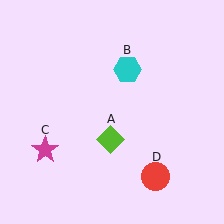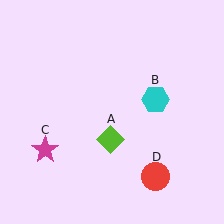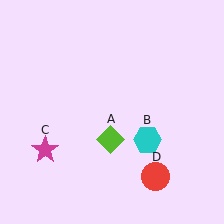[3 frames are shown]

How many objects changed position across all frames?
1 object changed position: cyan hexagon (object B).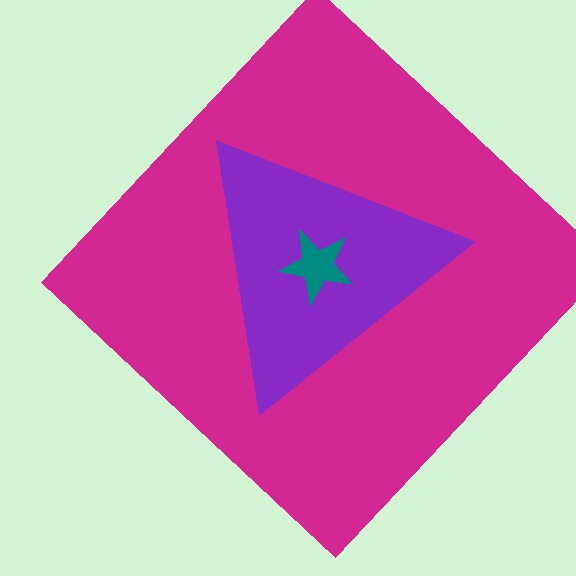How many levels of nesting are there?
3.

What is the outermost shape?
The magenta diamond.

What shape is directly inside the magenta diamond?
The purple triangle.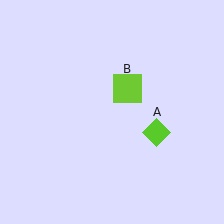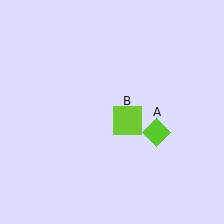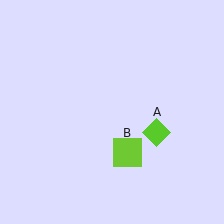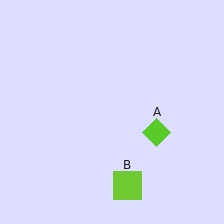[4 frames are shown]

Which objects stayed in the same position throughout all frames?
Lime diamond (object A) remained stationary.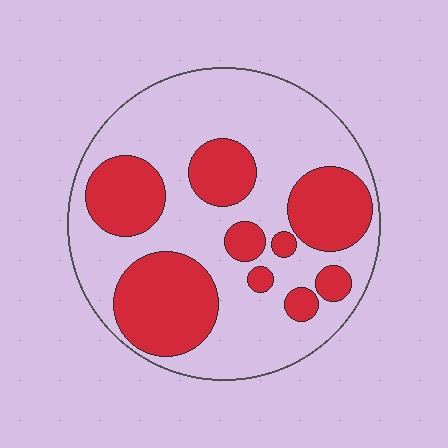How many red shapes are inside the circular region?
9.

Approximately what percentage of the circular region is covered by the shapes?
Approximately 35%.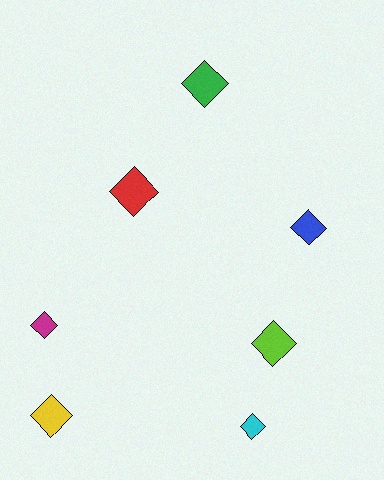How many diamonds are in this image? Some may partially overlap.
There are 7 diamonds.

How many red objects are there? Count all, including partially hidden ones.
There is 1 red object.